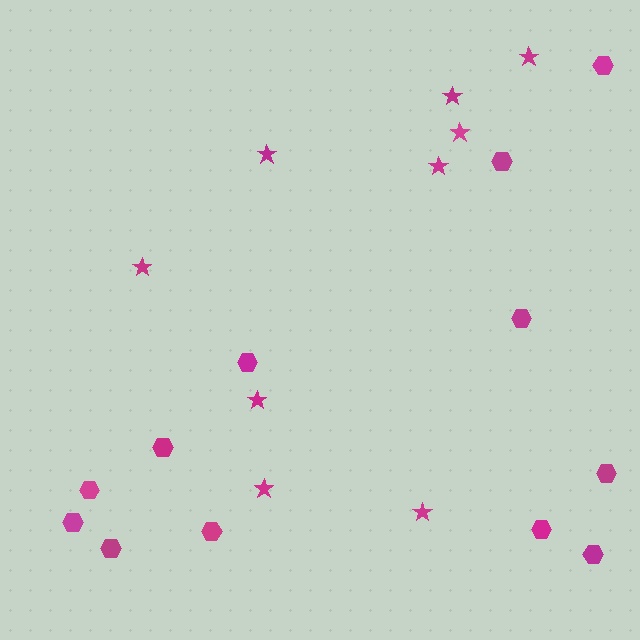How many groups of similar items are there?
There are 2 groups: one group of stars (9) and one group of hexagons (12).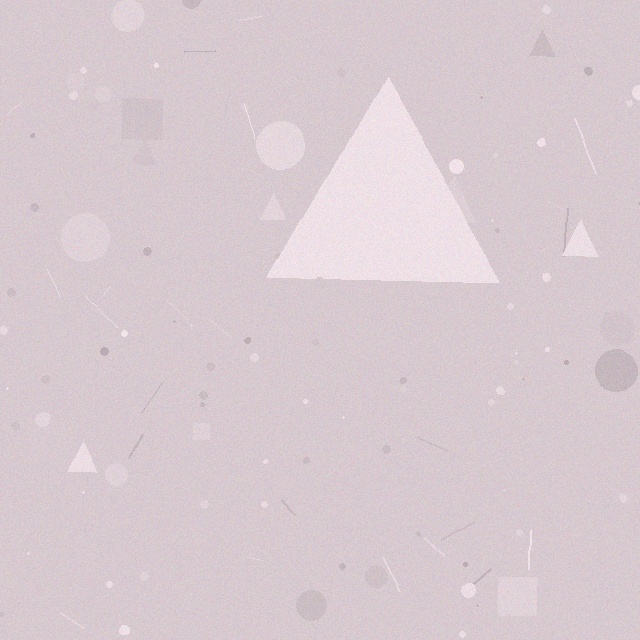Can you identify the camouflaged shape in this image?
The camouflaged shape is a triangle.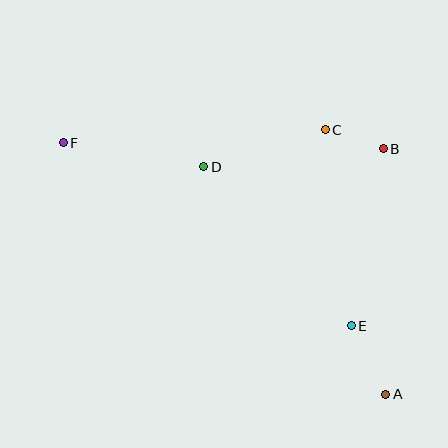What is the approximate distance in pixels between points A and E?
The distance between A and E is approximately 77 pixels.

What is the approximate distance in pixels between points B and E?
The distance between B and E is approximately 180 pixels.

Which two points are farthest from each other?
Points A and F are farthest from each other.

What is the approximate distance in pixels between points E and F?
The distance between E and F is approximately 341 pixels.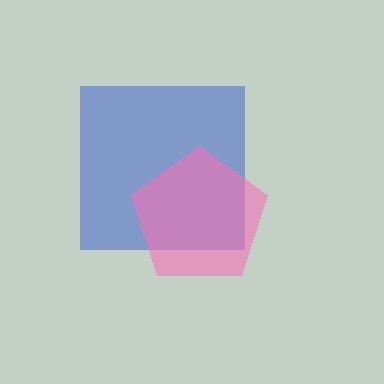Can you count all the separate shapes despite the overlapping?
Yes, there are 2 separate shapes.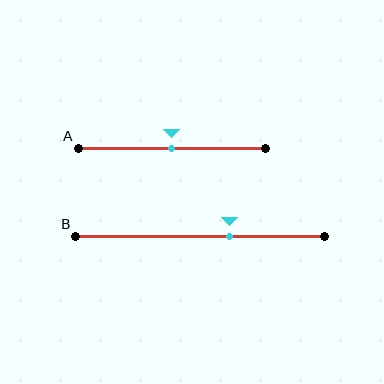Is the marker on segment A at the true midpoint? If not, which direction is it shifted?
Yes, the marker on segment A is at the true midpoint.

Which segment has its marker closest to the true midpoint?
Segment A has its marker closest to the true midpoint.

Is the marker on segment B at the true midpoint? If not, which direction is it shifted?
No, the marker on segment B is shifted to the right by about 12% of the segment length.